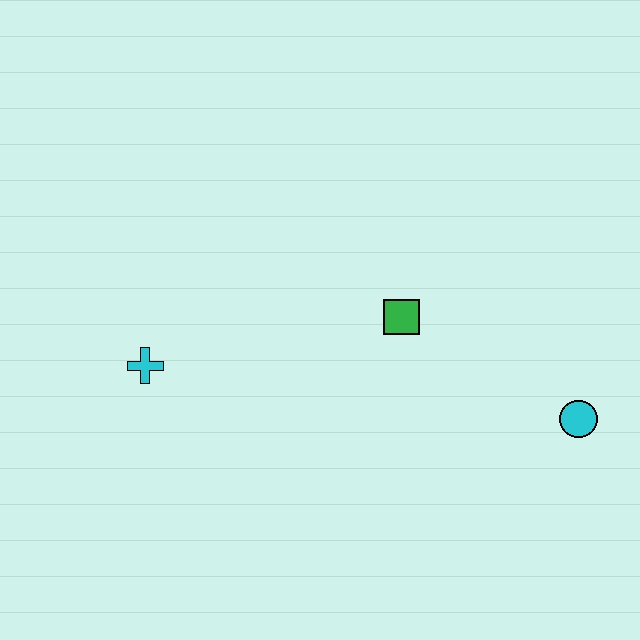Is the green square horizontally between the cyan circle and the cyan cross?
Yes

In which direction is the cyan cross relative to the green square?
The cyan cross is to the left of the green square.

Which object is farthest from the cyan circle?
The cyan cross is farthest from the cyan circle.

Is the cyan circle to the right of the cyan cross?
Yes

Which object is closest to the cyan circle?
The green square is closest to the cyan circle.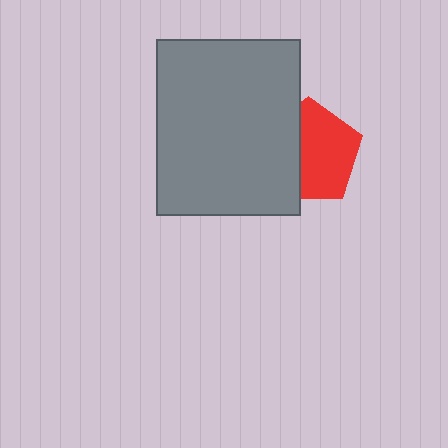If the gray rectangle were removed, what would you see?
You would see the complete red pentagon.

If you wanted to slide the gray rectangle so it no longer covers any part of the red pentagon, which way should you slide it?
Slide it left — that is the most direct way to separate the two shapes.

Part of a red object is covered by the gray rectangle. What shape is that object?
It is a pentagon.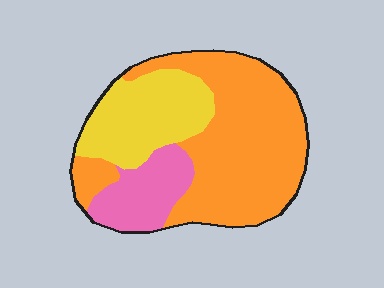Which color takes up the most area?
Orange, at roughly 55%.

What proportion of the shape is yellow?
Yellow takes up about one quarter (1/4) of the shape.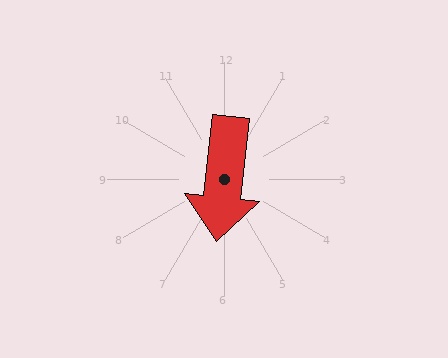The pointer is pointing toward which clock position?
Roughly 6 o'clock.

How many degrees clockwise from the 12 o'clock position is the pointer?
Approximately 187 degrees.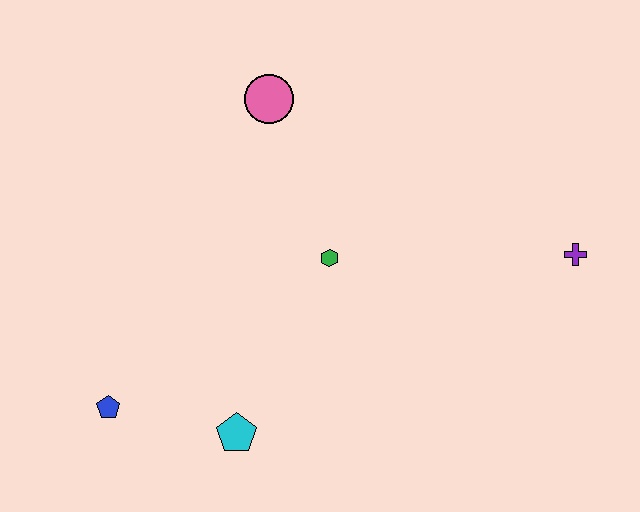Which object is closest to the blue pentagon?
The cyan pentagon is closest to the blue pentagon.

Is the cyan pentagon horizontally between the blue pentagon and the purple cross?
Yes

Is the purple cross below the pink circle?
Yes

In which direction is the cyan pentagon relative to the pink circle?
The cyan pentagon is below the pink circle.